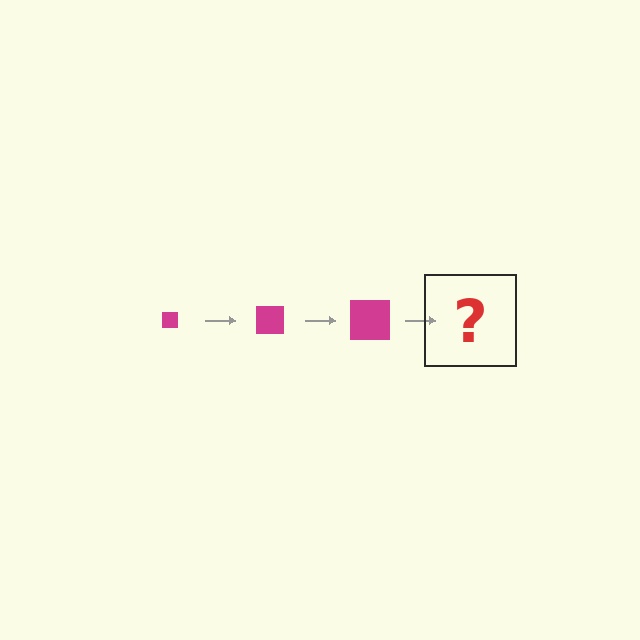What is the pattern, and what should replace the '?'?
The pattern is that the square gets progressively larger each step. The '?' should be a magenta square, larger than the previous one.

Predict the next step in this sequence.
The next step is a magenta square, larger than the previous one.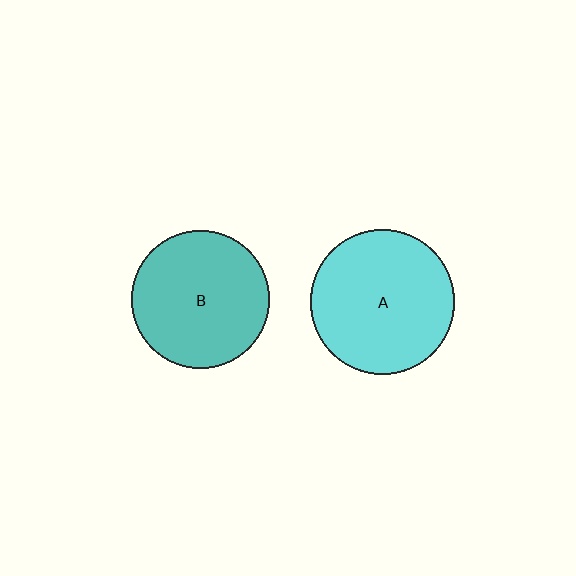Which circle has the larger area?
Circle A (cyan).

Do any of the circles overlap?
No, none of the circles overlap.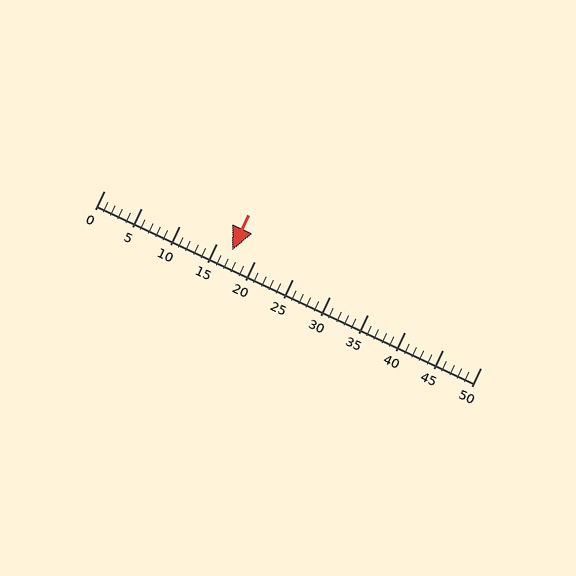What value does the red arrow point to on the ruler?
The red arrow points to approximately 17.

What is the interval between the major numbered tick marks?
The major tick marks are spaced 5 units apart.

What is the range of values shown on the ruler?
The ruler shows values from 0 to 50.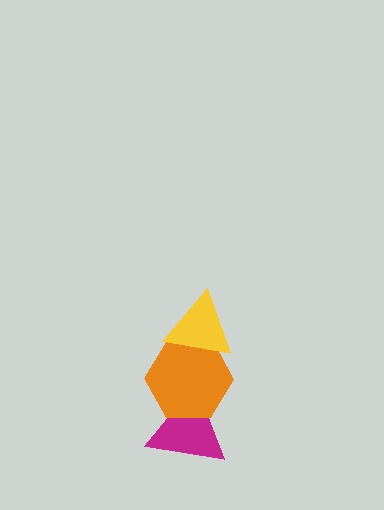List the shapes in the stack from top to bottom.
From top to bottom: the yellow triangle, the orange hexagon, the magenta triangle.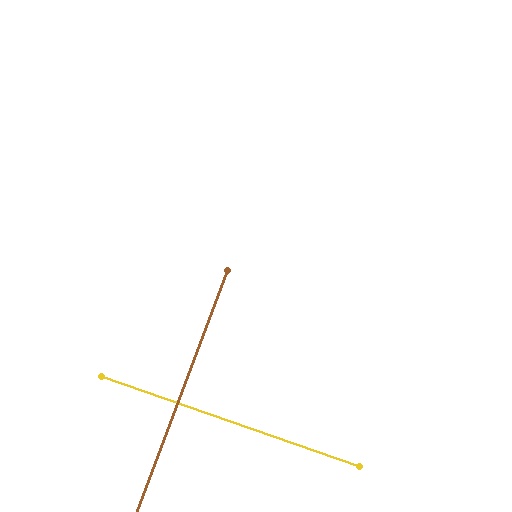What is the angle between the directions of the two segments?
Approximately 89 degrees.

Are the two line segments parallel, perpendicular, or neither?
Perpendicular — they meet at approximately 89°.